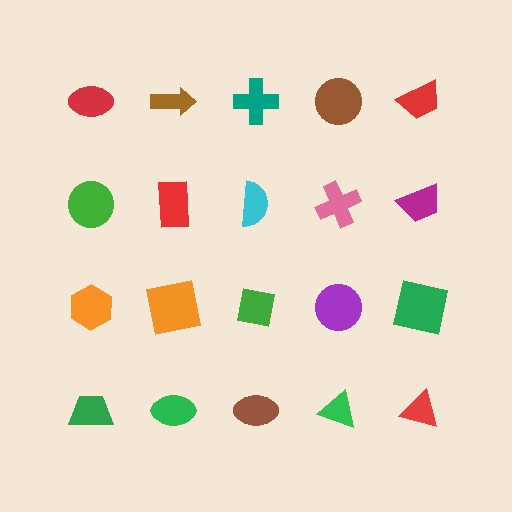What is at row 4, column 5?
A red triangle.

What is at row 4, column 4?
A green triangle.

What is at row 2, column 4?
A pink cross.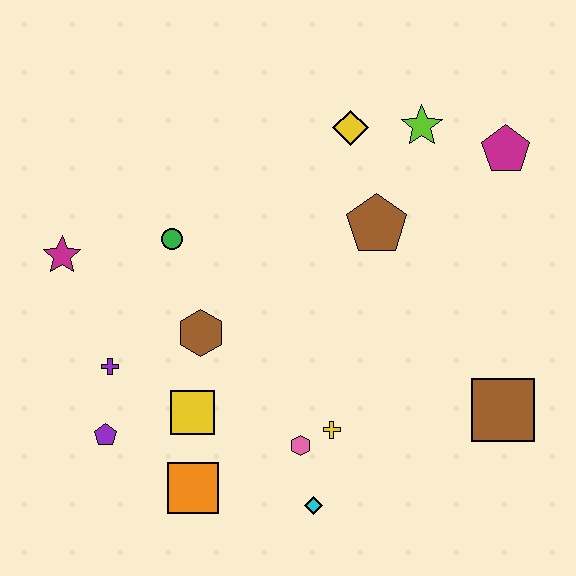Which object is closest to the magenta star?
The green circle is closest to the magenta star.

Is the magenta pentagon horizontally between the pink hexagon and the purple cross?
No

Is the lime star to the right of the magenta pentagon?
No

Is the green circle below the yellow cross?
No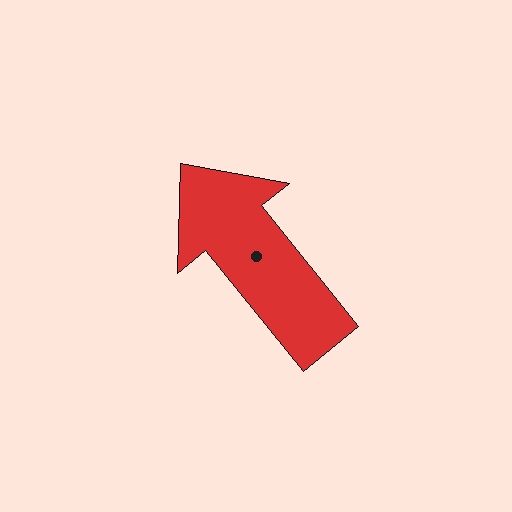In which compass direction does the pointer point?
Northwest.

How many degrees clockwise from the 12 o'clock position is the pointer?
Approximately 321 degrees.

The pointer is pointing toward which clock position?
Roughly 11 o'clock.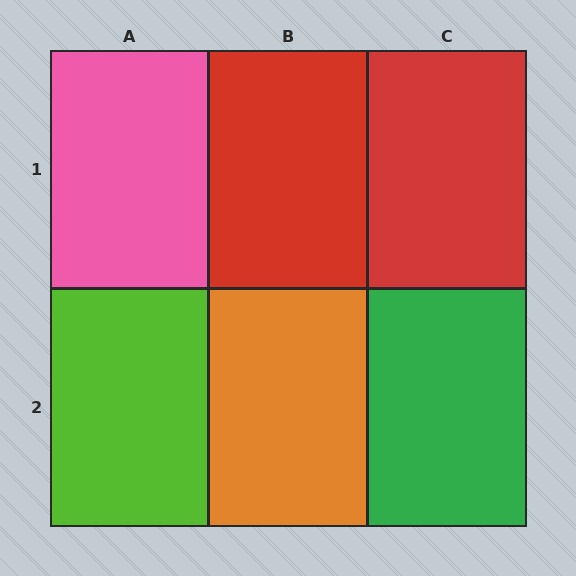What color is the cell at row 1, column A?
Pink.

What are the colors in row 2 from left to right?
Lime, orange, green.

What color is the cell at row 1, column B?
Red.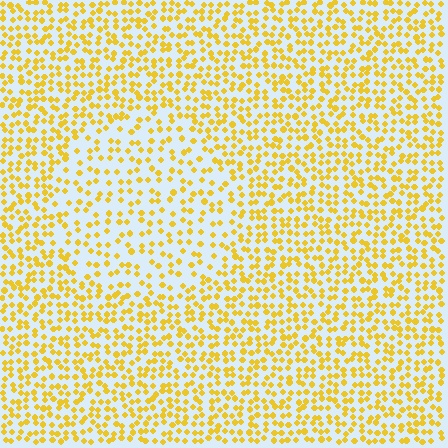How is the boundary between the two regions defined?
The boundary is defined by a change in element density (approximately 1.7x ratio). All elements are the same color, size, and shape.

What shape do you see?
I see a circle.